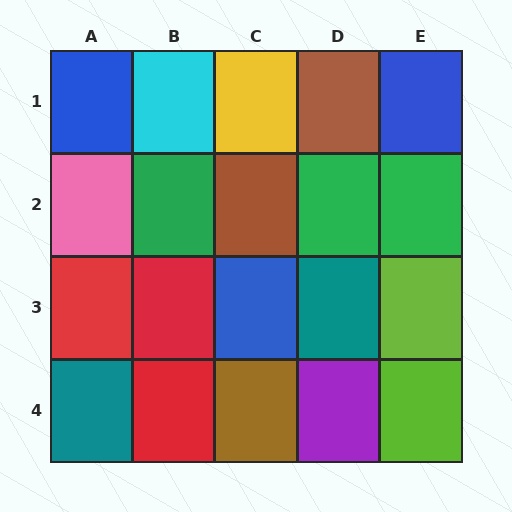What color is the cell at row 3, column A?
Red.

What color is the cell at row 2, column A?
Pink.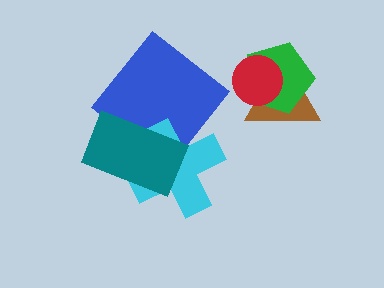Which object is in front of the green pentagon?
The red circle is in front of the green pentagon.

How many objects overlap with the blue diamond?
2 objects overlap with the blue diamond.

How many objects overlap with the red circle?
2 objects overlap with the red circle.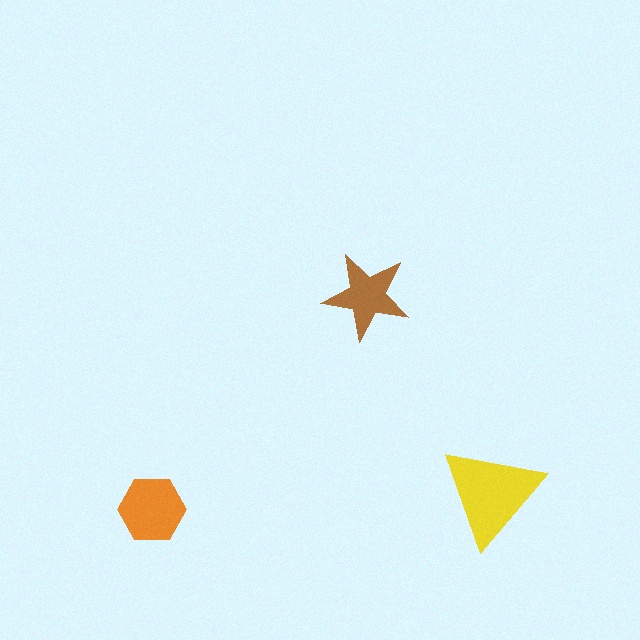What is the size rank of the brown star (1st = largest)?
3rd.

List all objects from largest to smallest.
The yellow triangle, the orange hexagon, the brown star.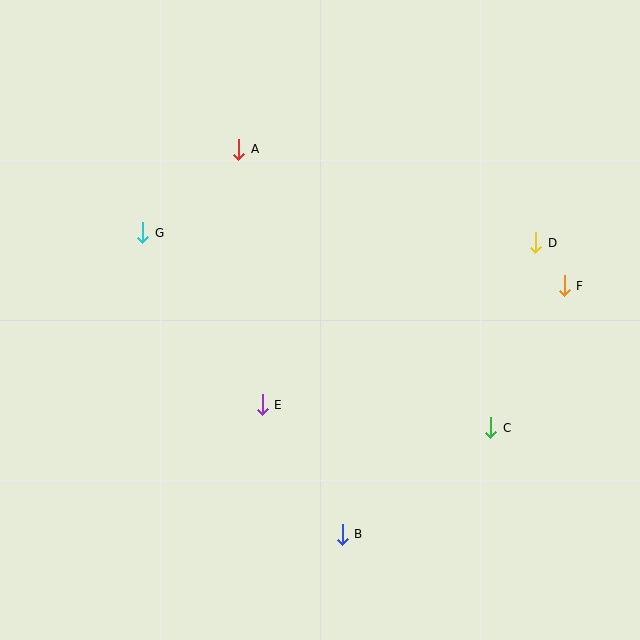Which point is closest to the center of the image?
Point E at (262, 405) is closest to the center.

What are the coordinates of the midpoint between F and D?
The midpoint between F and D is at (550, 264).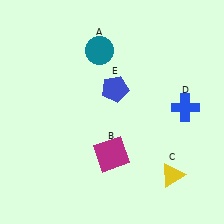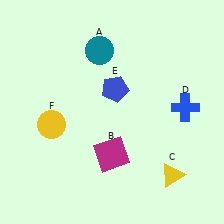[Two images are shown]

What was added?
A yellow circle (F) was added in Image 2.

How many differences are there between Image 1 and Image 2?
There is 1 difference between the two images.